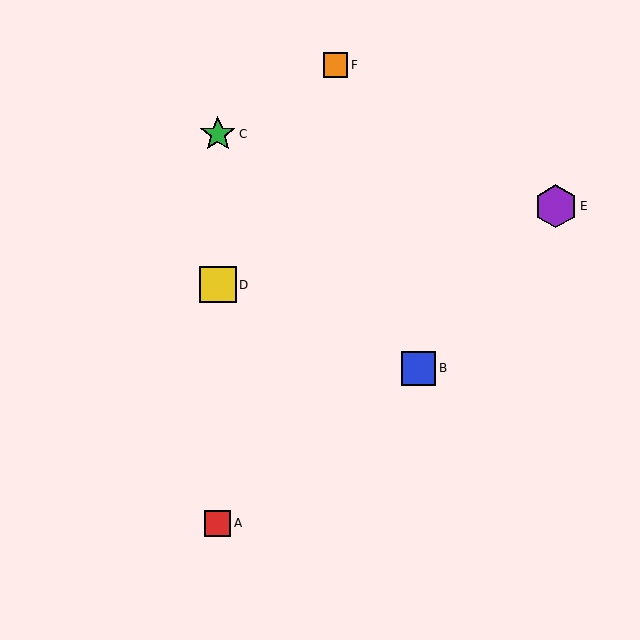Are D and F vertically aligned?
No, D is at x≈218 and F is at x≈336.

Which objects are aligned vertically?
Objects A, C, D are aligned vertically.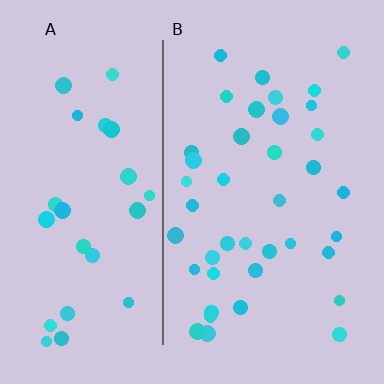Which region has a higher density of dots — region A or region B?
B (the right).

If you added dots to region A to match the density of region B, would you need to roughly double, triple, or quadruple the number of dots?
Approximately double.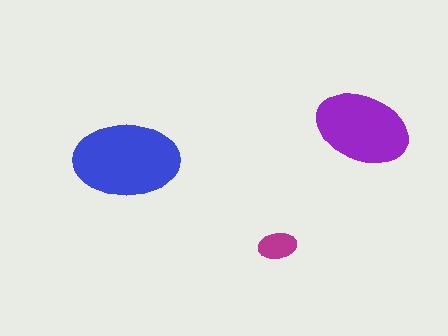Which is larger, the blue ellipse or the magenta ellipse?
The blue one.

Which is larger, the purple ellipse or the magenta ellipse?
The purple one.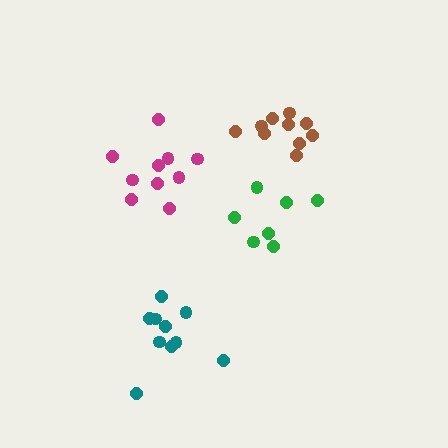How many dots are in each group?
Group 1: 10 dots, Group 2: 10 dots, Group 3: 10 dots, Group 4: 7 dots (37 total).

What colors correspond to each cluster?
The clusters are colored: brown, teal, magenta, green.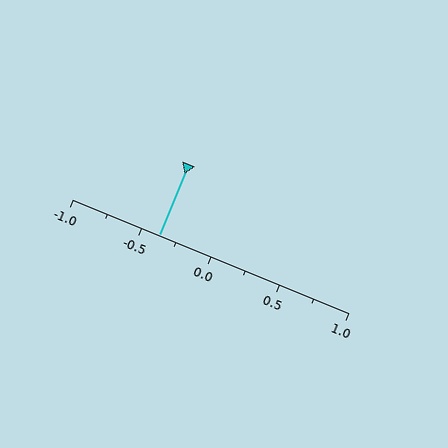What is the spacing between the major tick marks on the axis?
The major ticks are spaced 0.5 apart.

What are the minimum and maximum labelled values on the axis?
The axis runs from -1.0 to 1.0.